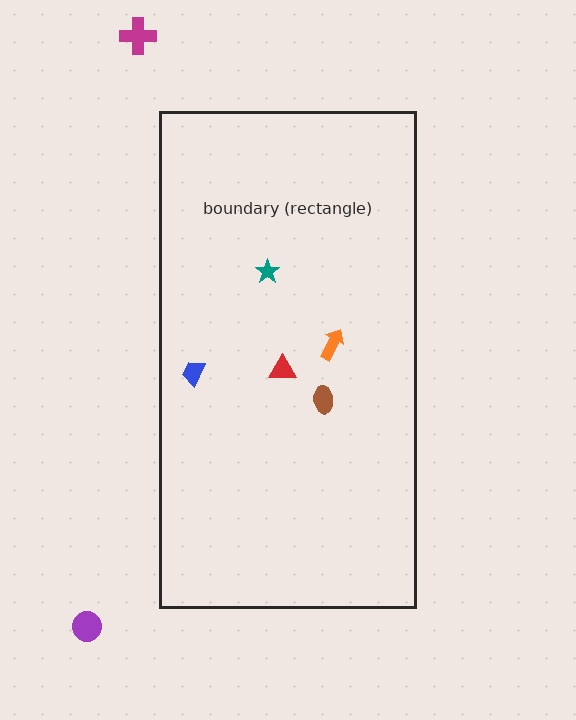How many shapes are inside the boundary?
5 inside, 2 outside.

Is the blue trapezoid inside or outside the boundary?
Inside.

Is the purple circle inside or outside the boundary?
Outside.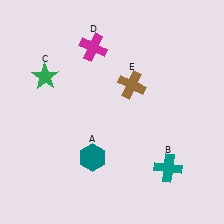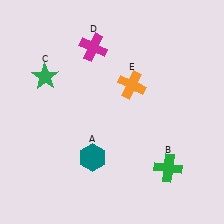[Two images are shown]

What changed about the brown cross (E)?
In Image 1, E is brown. In Image 2, it changed to orange.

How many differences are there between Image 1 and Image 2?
There are 2 differences between the two images.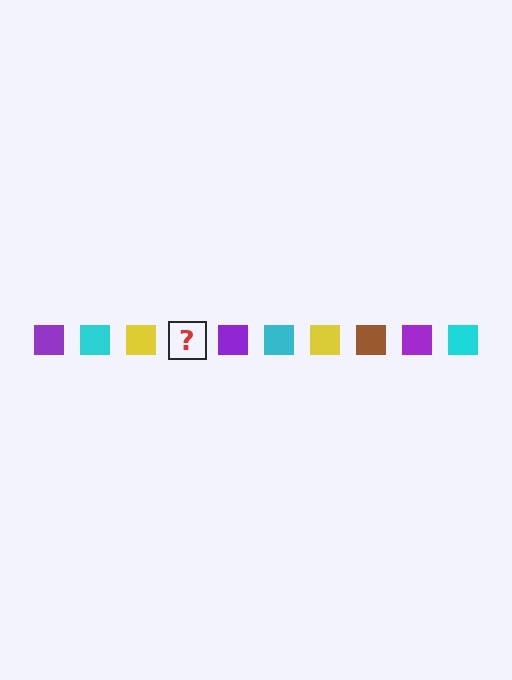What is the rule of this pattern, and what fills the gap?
The rule is that the pattern cycles through purple, cyan, yellow, brown squares. The gap should be filled with a brown square.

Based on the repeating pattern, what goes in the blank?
The blank should be a brown square.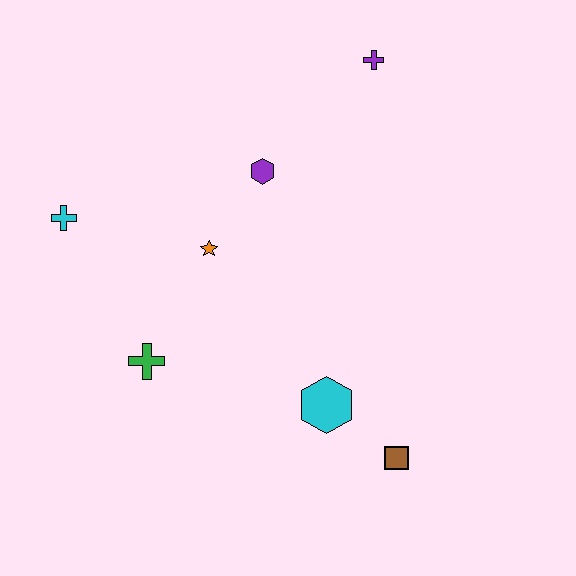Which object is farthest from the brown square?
The cyan cross is farthest from the brown square.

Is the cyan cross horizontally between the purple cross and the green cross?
No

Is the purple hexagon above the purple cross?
No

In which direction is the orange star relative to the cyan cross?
The orange star is to the right of the cyan cross.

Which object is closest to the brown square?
The cyan hexagon is closest to the brown square.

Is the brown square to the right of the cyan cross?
Yes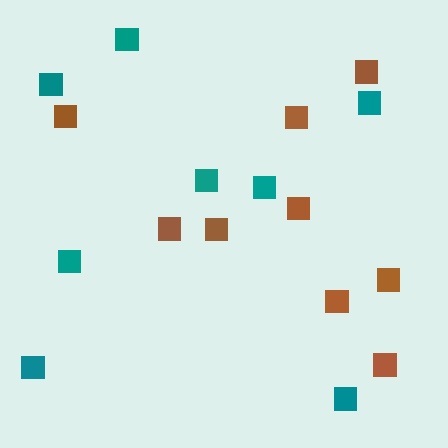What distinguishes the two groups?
There are 2 groups: one group of teal squares (8) and one group of brown squares (9).